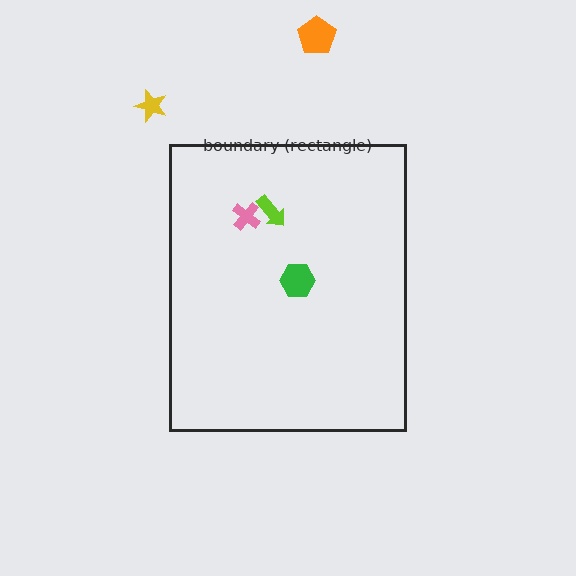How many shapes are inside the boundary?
3 inside, 2 outside.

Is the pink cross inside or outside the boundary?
Inside.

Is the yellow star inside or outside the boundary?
Outside.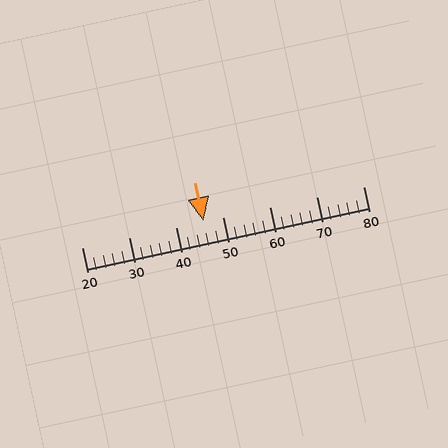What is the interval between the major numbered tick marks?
The major tick marks are spaced 10 units apart.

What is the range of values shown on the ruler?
The ruler shows values from 20 to 80.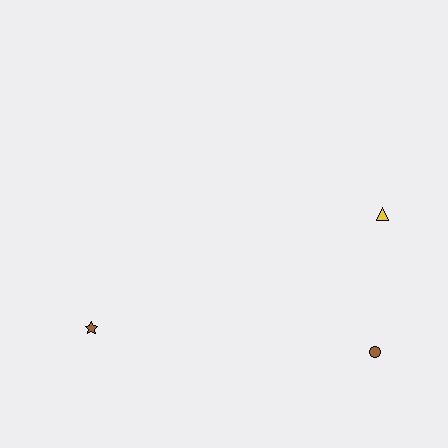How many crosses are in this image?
There are no crosses.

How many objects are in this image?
There are 3 objects.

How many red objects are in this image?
There are no red objects.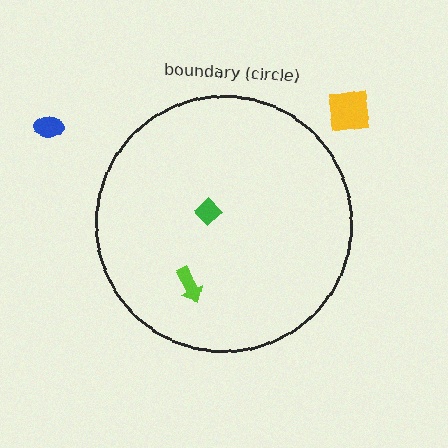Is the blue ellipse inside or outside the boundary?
Outside.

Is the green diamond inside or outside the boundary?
Inside.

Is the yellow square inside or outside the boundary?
Outside.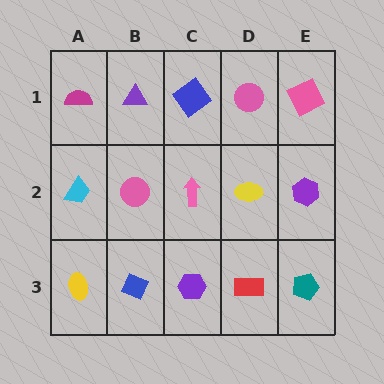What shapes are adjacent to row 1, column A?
A cyan trapezoid (row 2, column A), a purple triangle (row 1, column B).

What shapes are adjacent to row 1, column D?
A yellow ellipse (row 2, column D), a blue diamond (row 1, column C), a pink square (row 1, column E).